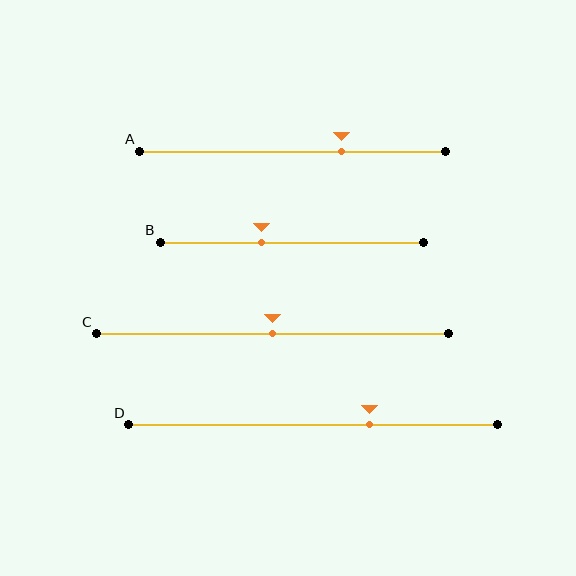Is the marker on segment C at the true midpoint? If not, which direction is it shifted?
Yes, the marker on segment C is at the true midpoint.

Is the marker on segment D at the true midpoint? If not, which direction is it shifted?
No, the marker on segment D is shifted to the right by about 15% of the segment length.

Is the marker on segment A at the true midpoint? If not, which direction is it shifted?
No, the marker on segment A is shifted to the right by about 16% of the segment length.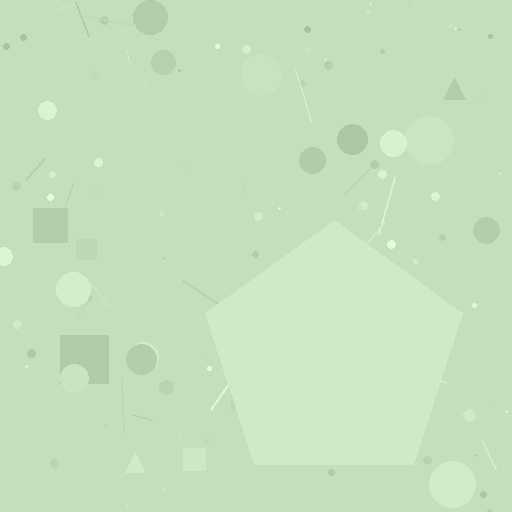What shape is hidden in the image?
A pentagon is hidden in the image.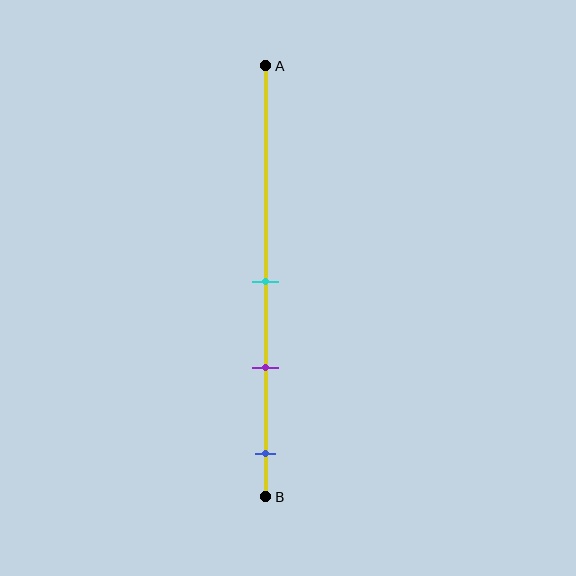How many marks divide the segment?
There are 3 marks dividing the segment.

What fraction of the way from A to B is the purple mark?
The purple mark is approximately 70% (0.7) of the way from A to B.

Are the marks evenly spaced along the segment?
Yes, the marks are approximately evenly spaced.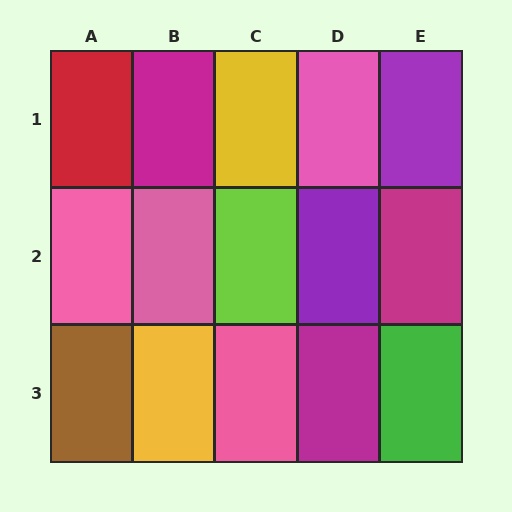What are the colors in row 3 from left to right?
Brown, yellow, pink, magenta, green.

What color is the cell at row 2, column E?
Magenta.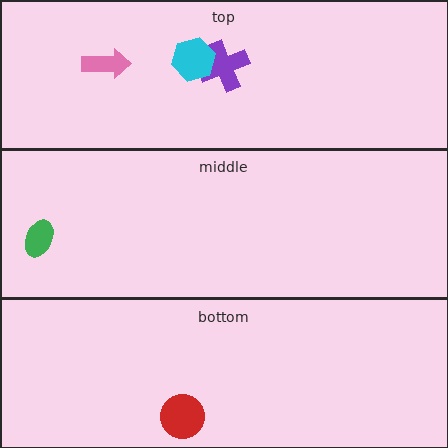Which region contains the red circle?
The bottom region.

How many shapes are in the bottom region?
1.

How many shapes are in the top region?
3.